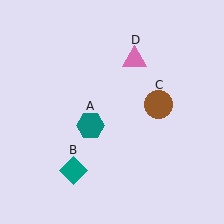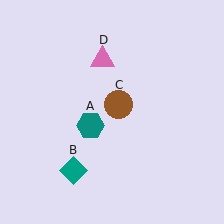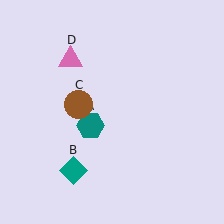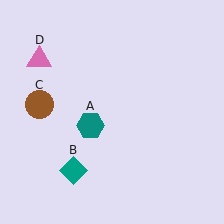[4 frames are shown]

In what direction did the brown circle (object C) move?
The brown circle (object C) moved left.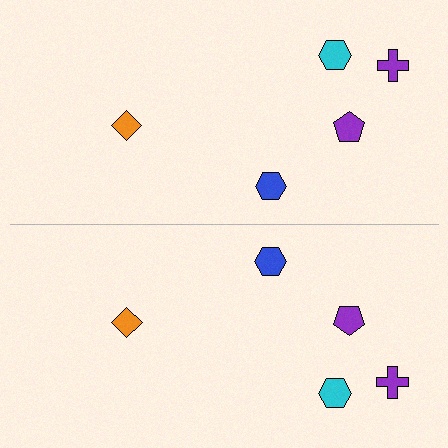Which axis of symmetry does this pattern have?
The pattern has a horizontal axis of symmetry running through the center of the image.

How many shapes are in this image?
There are 10 shapes in this image.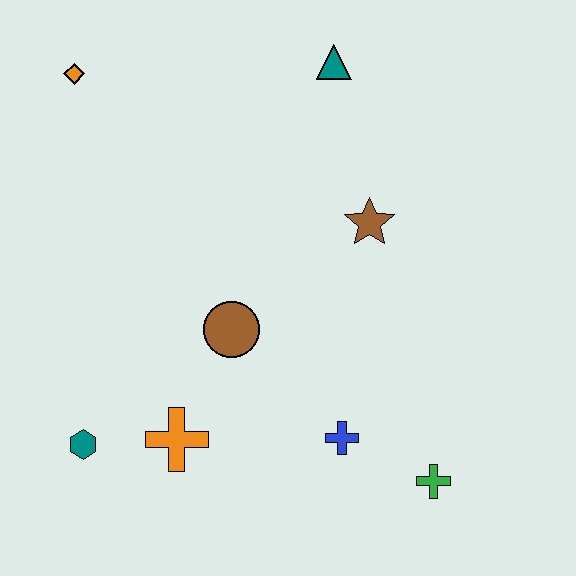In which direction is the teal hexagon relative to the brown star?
The teal hexagon is to the left of the brown star.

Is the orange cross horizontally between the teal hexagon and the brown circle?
Yes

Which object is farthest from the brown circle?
The orange diamond is farthest from the brown circle.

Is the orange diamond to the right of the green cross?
No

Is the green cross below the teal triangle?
Yes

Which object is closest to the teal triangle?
The brown star is closest to the teal triangle.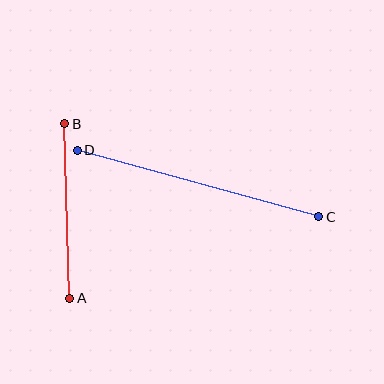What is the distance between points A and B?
The distance is approximately 175 pixels.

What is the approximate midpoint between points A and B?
The midpoint is at approximately (67, 211) pixels.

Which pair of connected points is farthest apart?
Points C and D are farthest apart.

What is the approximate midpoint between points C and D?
The midpoint is at approximately (198, 184) pixels.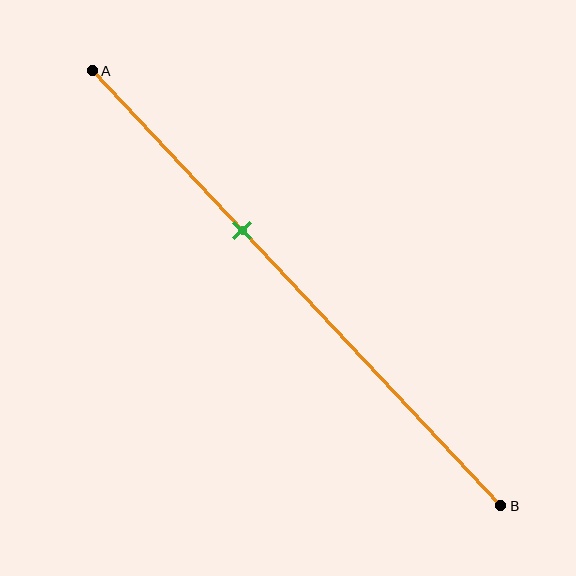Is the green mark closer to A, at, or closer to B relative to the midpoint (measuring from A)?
The green mark is closer to point A than the midpoint of segment AB.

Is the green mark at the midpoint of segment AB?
No, the mark is at about 35% from A, not at the 50% midpoint.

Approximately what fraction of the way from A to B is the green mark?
The green mark is approximately 35% of the way from A to B.